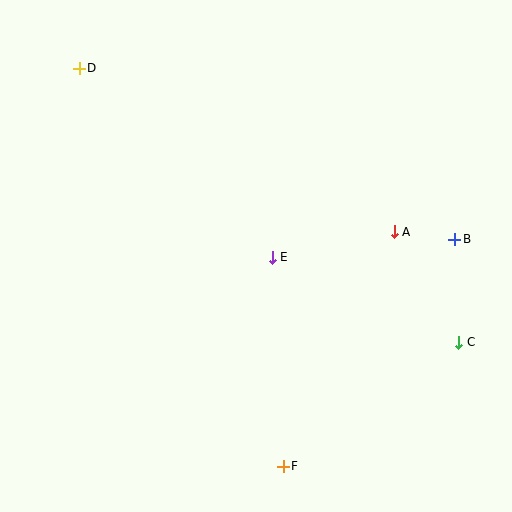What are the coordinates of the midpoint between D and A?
The midpoint between D and A is at (237, 150).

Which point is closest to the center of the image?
Point E at (272, 257) is closest to the center.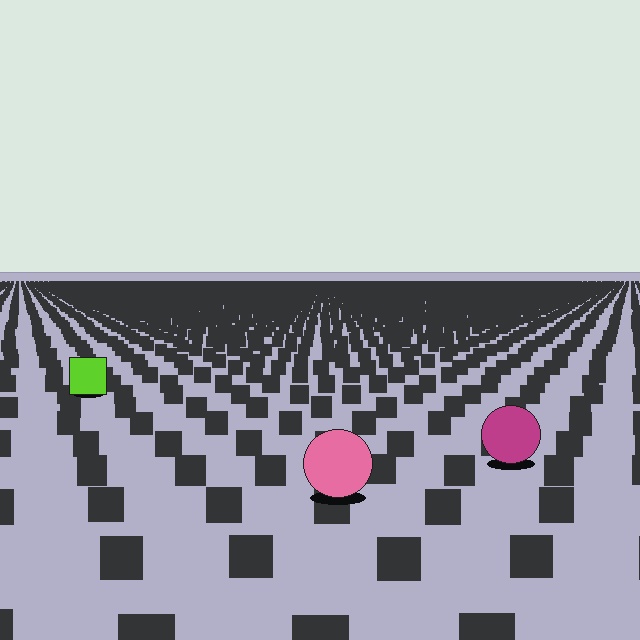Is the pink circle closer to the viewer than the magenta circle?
Yes. The pink circle is closer — you can tell from the texture gradient: the ground texture is coarser near it.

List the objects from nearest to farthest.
From nearest to farthest: the pink circle, the magenta circle, the lime square.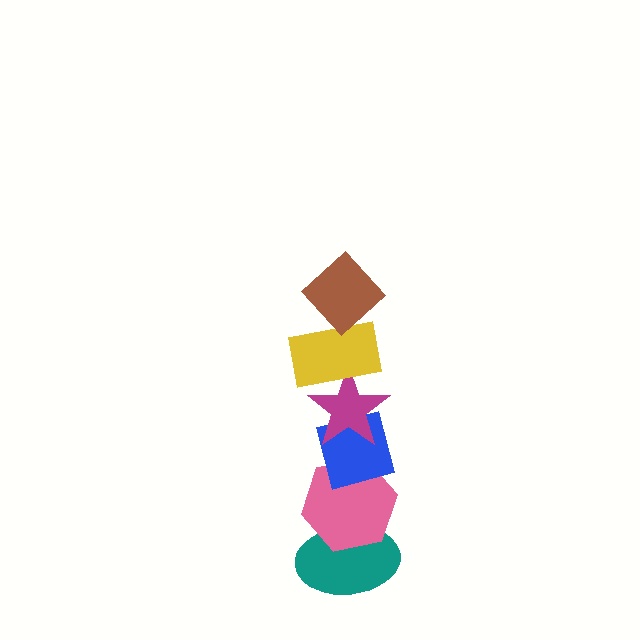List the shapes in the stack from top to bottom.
From top to bottom: the brown diamond, the yellow rectangle, the magenta star, the blue square, the pink hexagon, the teal ellipse.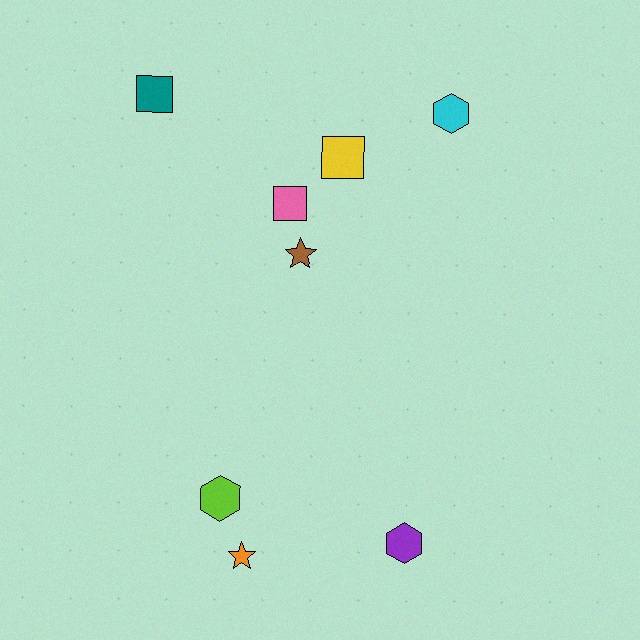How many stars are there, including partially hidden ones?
There are 2 stars.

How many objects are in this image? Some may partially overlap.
There are 8 objects.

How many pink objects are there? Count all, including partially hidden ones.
There is 1 pink object.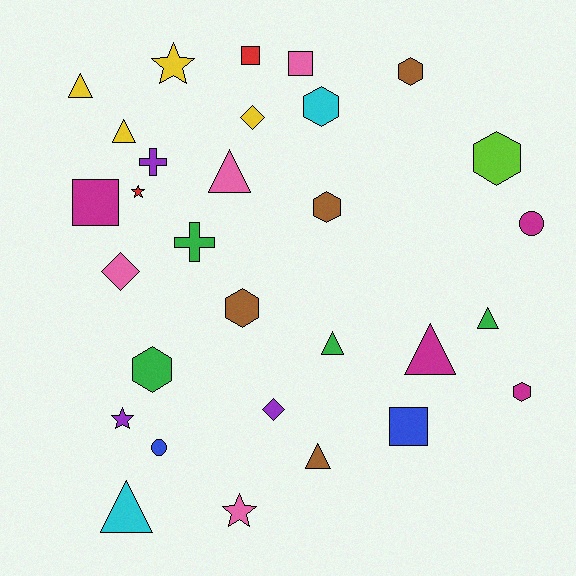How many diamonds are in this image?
There are 3 diamonds.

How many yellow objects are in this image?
There are 4 yellow objects.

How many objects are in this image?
There are 30 objects.